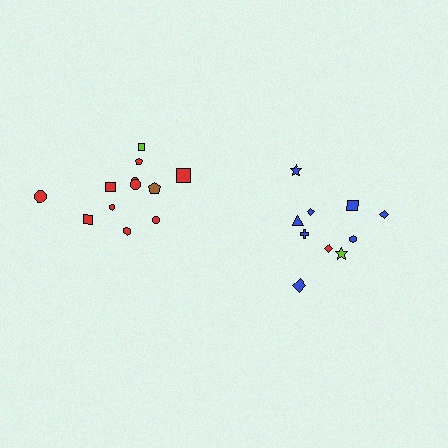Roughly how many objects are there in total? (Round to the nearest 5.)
Roughly 20 objects in total.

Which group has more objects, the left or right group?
The left group.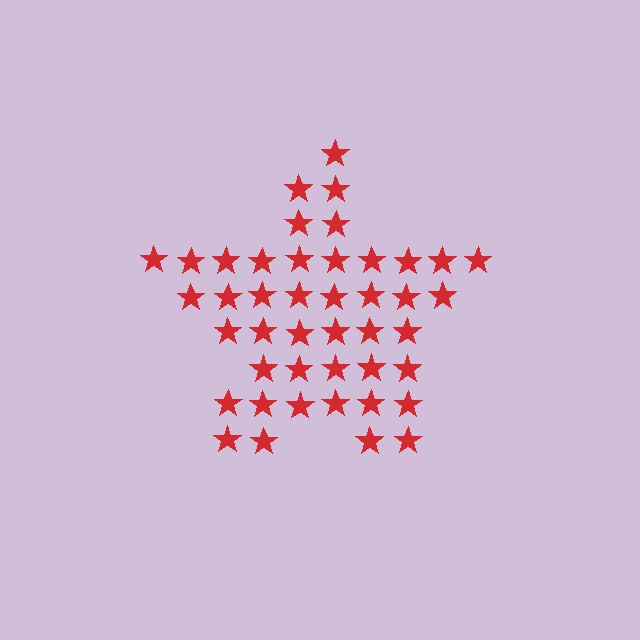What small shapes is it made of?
It is made of small stars.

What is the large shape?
The large shape is a star.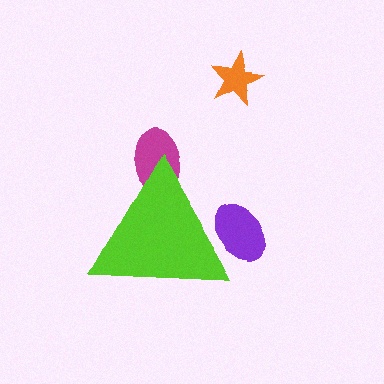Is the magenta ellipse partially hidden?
Yes, the magenta ellipse is partially hidden behind the lime triangle.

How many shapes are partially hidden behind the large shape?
2 shapes are partially hidden.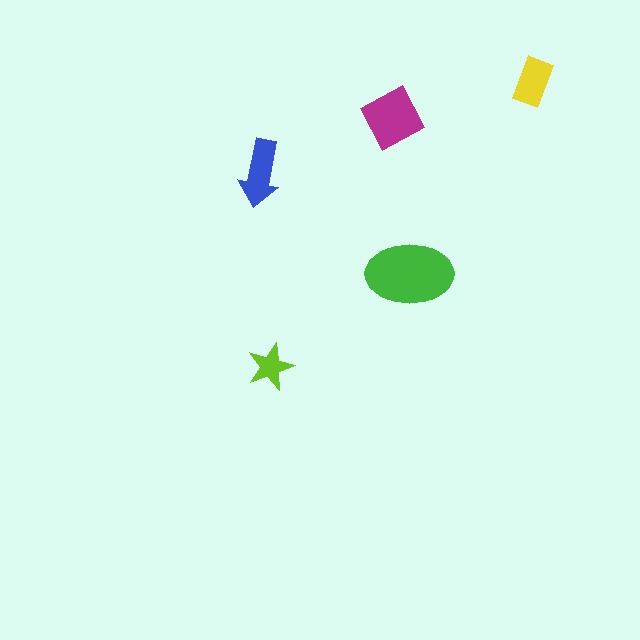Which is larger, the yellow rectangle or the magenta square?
The magenta square.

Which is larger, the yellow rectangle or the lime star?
The yellow rectangle.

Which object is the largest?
The green ellipse.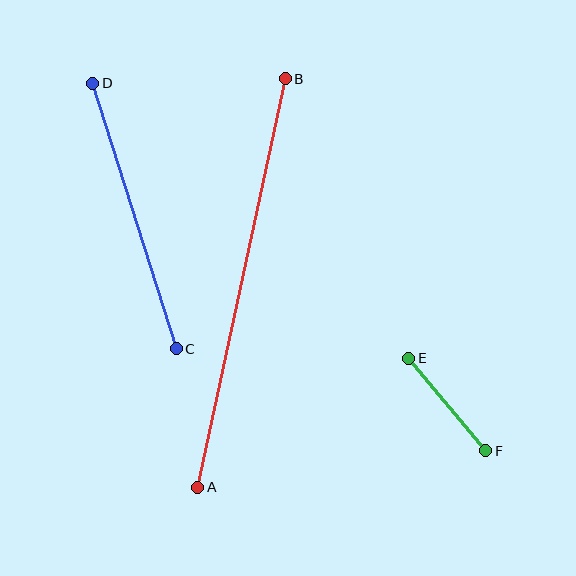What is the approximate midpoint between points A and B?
The midpoint is at approximately (241, 283) pixels.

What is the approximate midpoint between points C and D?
The midpoint is at approximately (134, 216) pixels.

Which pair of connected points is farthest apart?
Points A and B are farthest apart.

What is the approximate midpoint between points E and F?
The midpoint is at approximately (447, 404) pixels.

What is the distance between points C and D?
The distance is approximately 278 pixels.